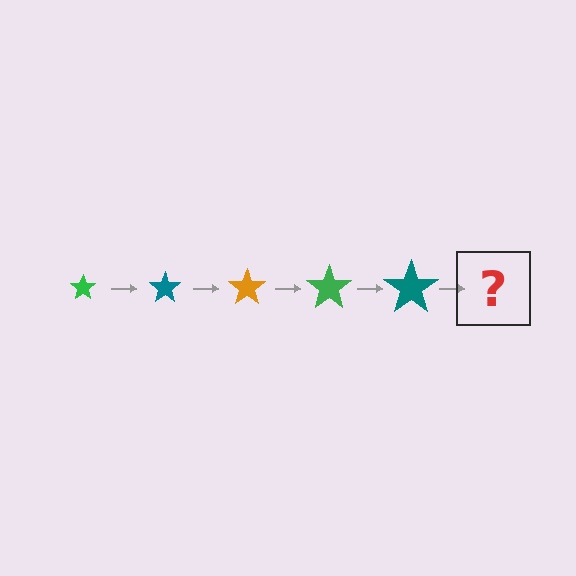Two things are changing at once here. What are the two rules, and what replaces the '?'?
The two rules are that the star grows larger each step and the color cycles through green, teal, and orange. The '?' should be an orange star, larger than the previous one.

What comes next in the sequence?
The next element should be an orange star, larger than the previous one.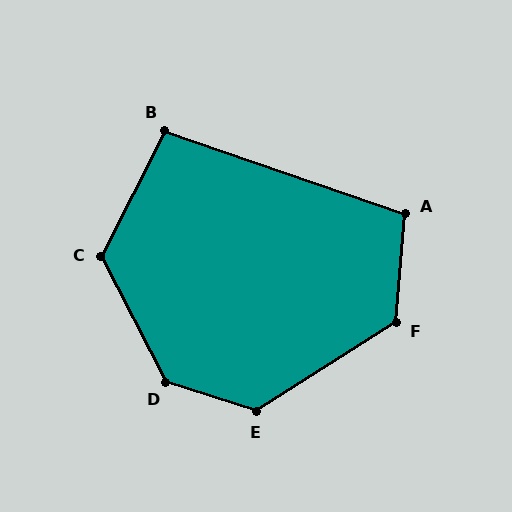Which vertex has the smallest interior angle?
B, at approximately 98 degrees.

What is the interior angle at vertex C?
Approximately 126 degrees (obtuse).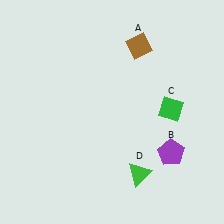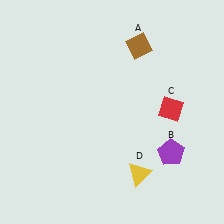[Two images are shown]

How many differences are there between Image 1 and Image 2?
There are 2 differences between the two images.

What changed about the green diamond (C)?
In Image 1, C is green. In Image 2, it changed to red.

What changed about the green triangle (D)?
In Image 1, D is green. In Image 2, it changed to yellow.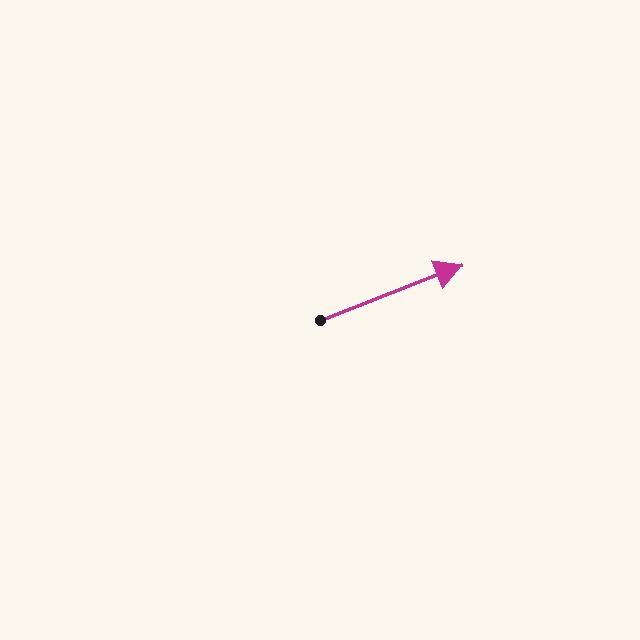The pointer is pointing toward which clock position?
Roughly 2 o'clock.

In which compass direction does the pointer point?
East.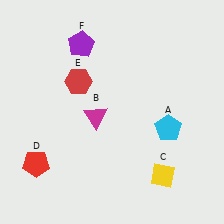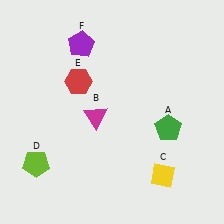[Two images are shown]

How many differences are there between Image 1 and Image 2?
There are 2 differences between the two images.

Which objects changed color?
A changed from cyan to green. D changed from red to lime.